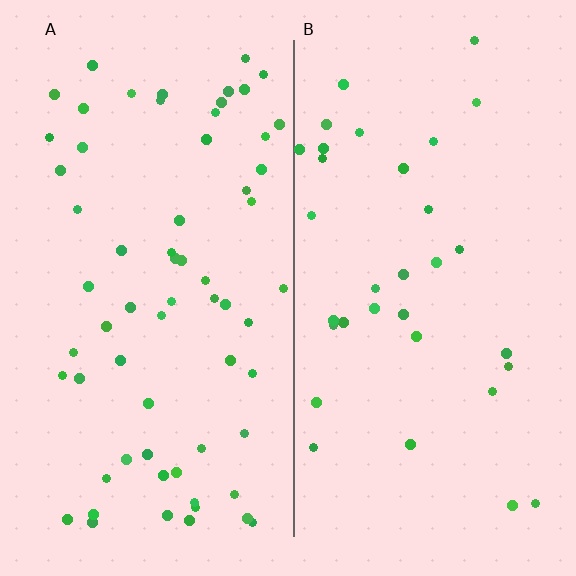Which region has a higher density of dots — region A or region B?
A (the left).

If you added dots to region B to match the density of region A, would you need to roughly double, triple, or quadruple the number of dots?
Approximately double.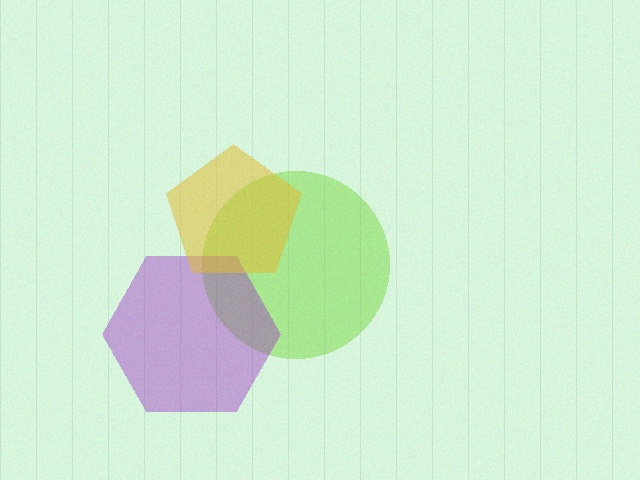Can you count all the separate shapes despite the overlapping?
Yes, there are 3 separate shapes.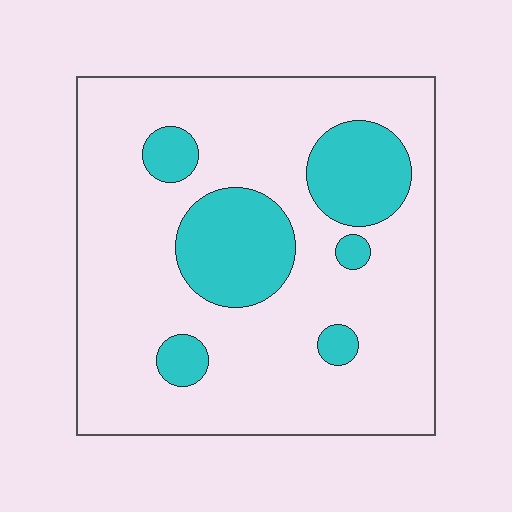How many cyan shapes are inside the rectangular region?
6.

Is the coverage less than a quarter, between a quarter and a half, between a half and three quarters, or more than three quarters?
Less than a quarter.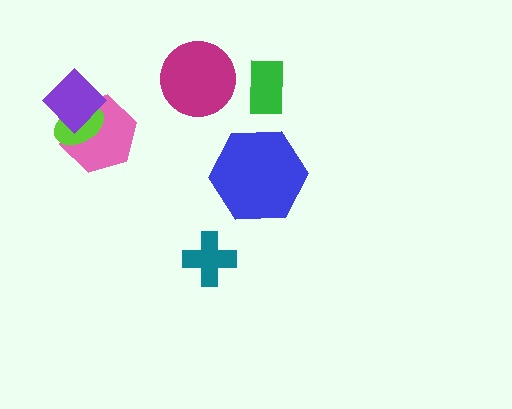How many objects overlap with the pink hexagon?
2 objects overlap with the pink hexagon.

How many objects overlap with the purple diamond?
2 objects overlap with the purple diamond.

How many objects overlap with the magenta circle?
0 objects overlap with the magenta circle.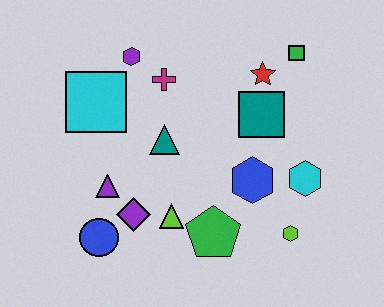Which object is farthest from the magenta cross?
The lime hexagon is farthest from the magenta cross.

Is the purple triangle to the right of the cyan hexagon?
No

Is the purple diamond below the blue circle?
No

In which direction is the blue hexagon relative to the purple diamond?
The blue hexagon is to the right of the purple diamond.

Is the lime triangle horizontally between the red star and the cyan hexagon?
No